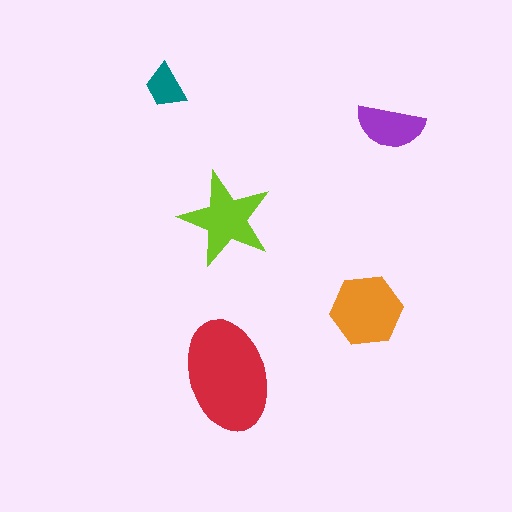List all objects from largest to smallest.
The red ellipse, the orange hexagon, the lime star, the purple semicircle, the teal trapezoid.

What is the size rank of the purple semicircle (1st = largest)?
4th.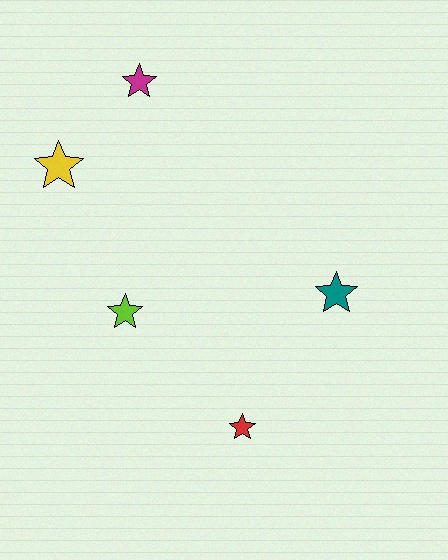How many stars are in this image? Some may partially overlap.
There are 5 stars.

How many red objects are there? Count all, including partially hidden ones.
There is 1 red object.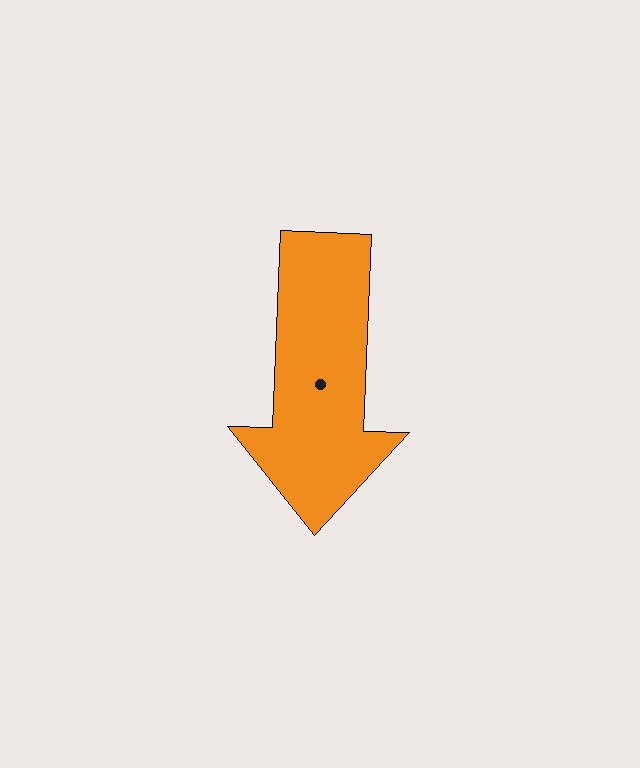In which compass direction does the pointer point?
South.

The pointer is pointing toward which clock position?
Roughly 6 o'clock.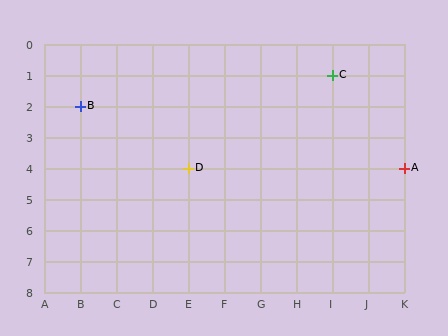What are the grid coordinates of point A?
Point A is at grid coordinates (K, 4).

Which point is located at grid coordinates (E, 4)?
Point D is at (E, 4).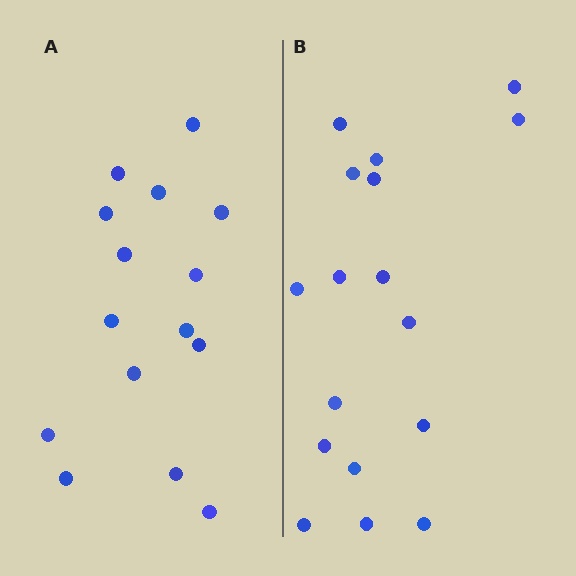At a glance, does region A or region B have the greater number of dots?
Region B (the right region) has more dots.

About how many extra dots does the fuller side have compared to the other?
Region B has just a few more — roughly 2 or 3 more dots than region A.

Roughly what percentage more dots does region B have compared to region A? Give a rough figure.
About 15% more.